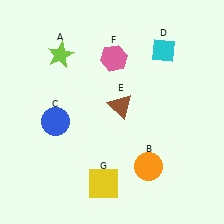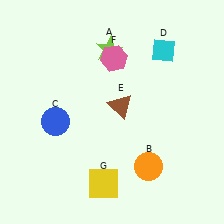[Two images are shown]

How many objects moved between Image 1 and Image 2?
1 object moved between the two images.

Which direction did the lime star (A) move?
The lime star (A) moved right.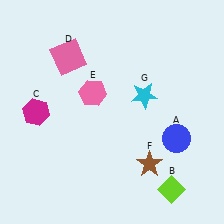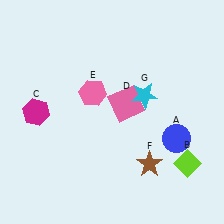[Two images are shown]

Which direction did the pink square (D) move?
The pink square (D) moved right.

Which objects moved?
The objects that moved are: the lime diamond (B), the pink square (D).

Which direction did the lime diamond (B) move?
The lime diamond (B) moved up.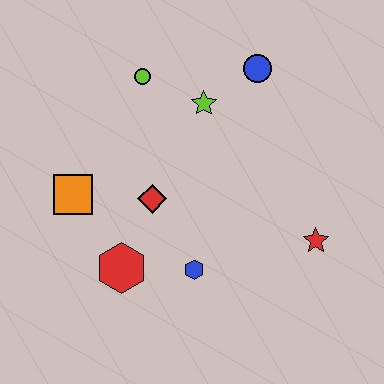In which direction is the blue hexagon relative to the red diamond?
The blue hexagon is below the red diamond.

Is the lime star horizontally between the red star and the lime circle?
Yes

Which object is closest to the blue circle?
The lime star is closest to the blue circle.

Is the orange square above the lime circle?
No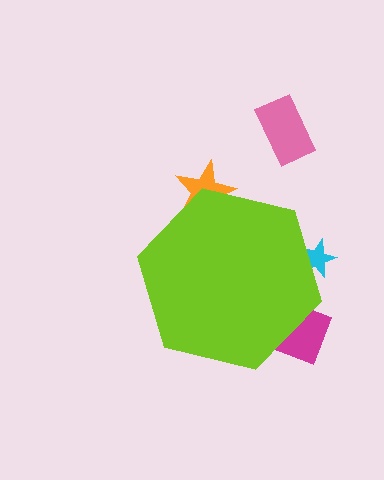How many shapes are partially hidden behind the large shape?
3 shapes are partially hidden.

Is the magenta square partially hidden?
Yes, the magenta square is partially hidden behind the lime hexagon.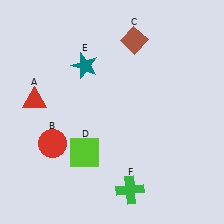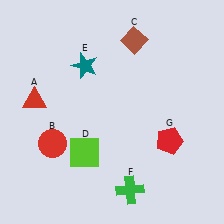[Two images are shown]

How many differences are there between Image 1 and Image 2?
There is 1 difference between the two images.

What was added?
A red pentagon (G) was added in Image 2.